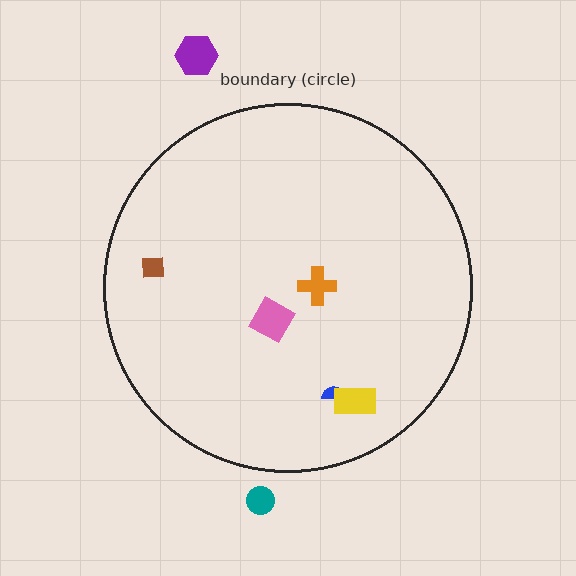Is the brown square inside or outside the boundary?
Inside.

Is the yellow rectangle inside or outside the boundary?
Inside.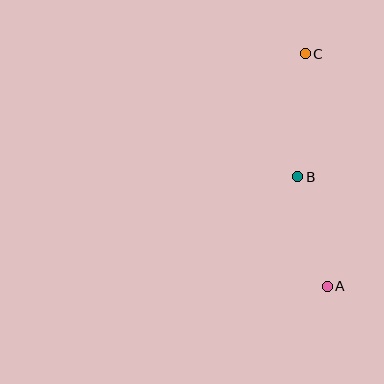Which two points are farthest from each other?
Points A and C are farthest from each other.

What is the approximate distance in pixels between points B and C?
The distance between B and C is approximately 123 pixels.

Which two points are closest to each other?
Points A and B are closest to each other.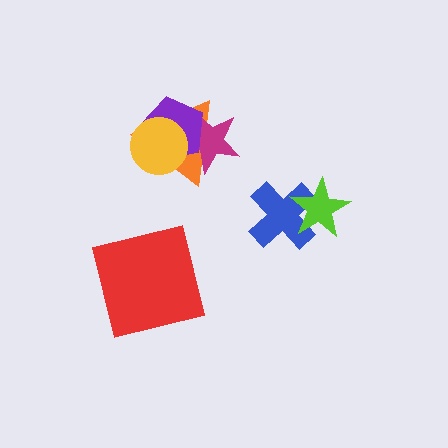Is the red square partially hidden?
No, no other shape covers it.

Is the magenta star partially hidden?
Yes, it is partially covered by another shape.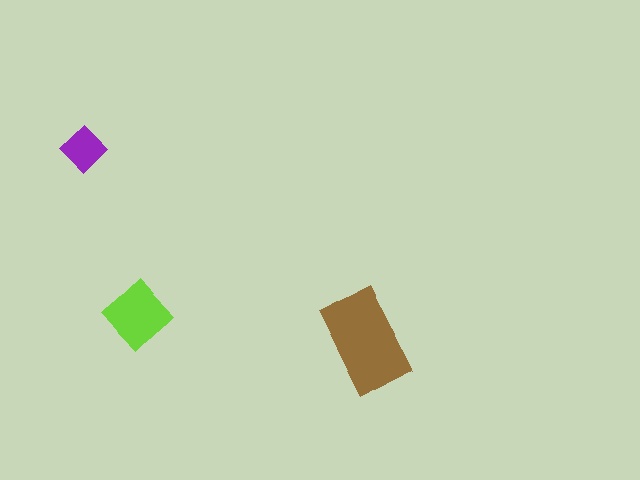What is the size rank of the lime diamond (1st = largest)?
2nd.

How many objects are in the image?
There are 3 objects in the image.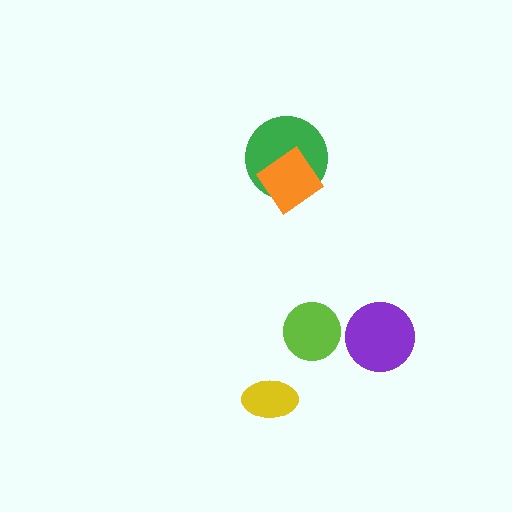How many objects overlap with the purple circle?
0 objects overlap with the purple circle.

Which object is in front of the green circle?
The orange diamond is in front of the green circle.